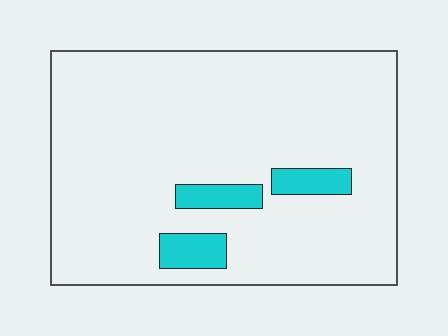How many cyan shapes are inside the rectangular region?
3.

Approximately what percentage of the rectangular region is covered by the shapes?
Approximately 10%.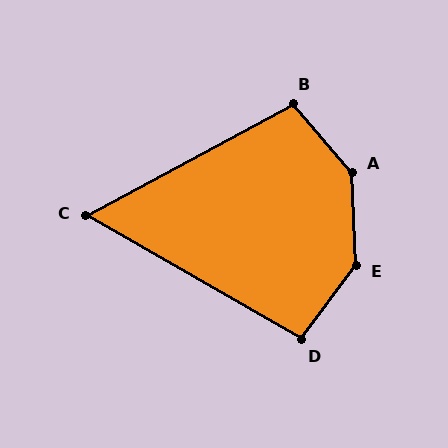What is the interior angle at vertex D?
Approximately 97 degrees (obtuse).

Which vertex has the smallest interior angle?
C, at approximately 58 degrees.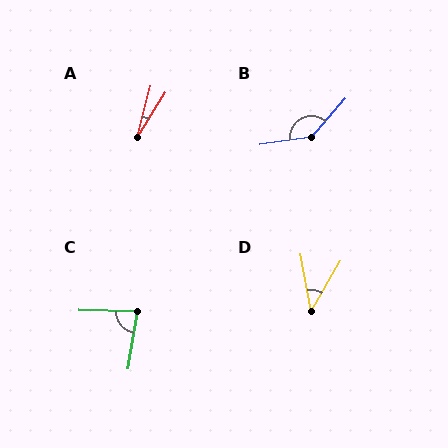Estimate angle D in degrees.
Approximately 41 degrees.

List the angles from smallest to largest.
A (18°), D (41°), C (82°), B (139°).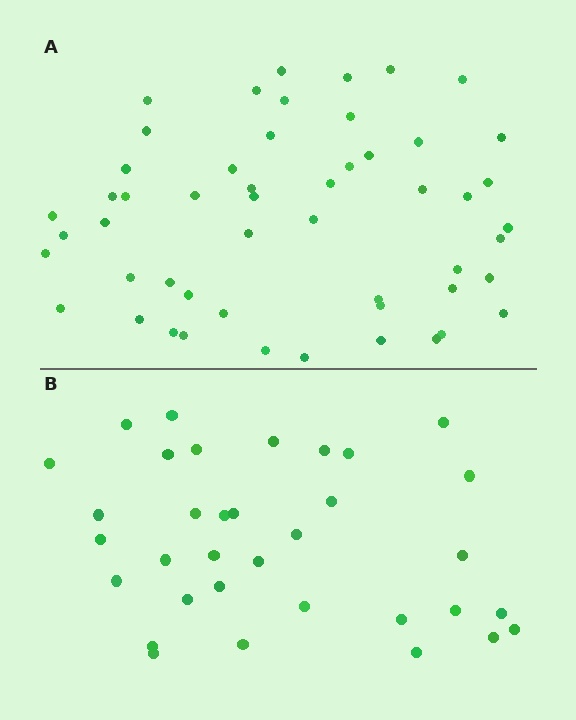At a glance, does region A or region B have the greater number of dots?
Region A (the top region) has more dots.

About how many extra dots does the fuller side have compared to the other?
Region A has approximately 20 more dots than region B.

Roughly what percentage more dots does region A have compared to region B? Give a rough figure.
About 55% more.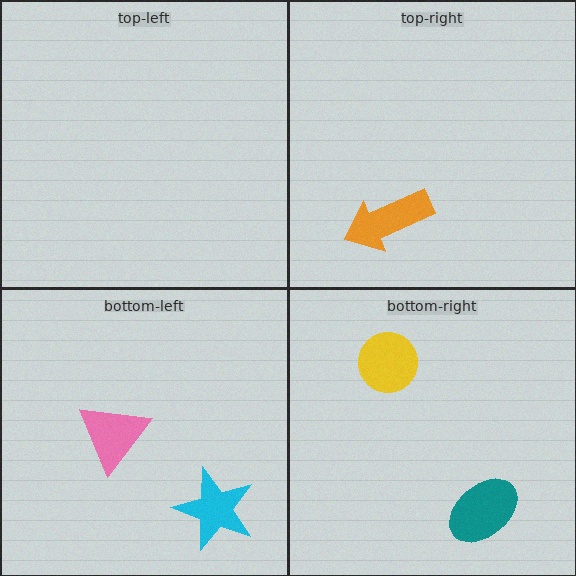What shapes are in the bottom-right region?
The teal ellipse, the yellow circle.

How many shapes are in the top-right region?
1.